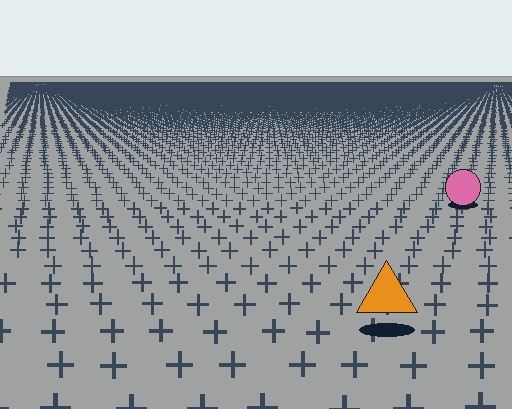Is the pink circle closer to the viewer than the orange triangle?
No. The orange triangle is closer — you can tell from the texture gradient: the ground texture is coarser near it.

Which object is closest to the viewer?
The orange triangle is closest. The texture marks near it are larger and more spread out.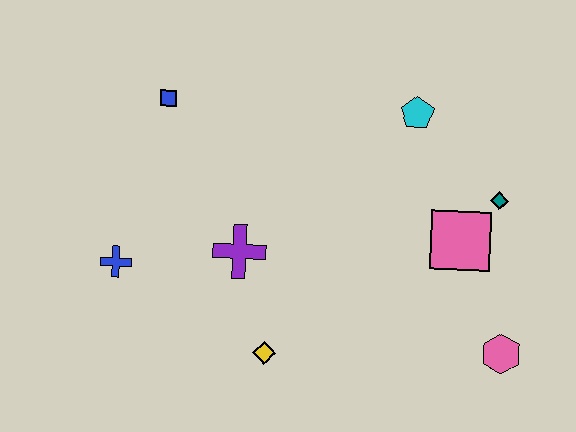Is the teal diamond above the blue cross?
Yes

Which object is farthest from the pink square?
The blue cross is farthest from the pink square.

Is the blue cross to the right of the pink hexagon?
No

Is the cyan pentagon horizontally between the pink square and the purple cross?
Yes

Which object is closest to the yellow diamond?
The purple cross is closest to the yellow diamond.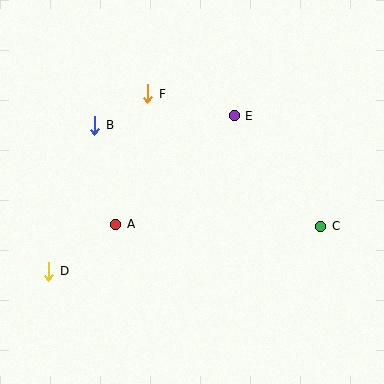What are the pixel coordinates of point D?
Point D is at (49, 271).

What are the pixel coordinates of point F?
Point F is at (148, 94).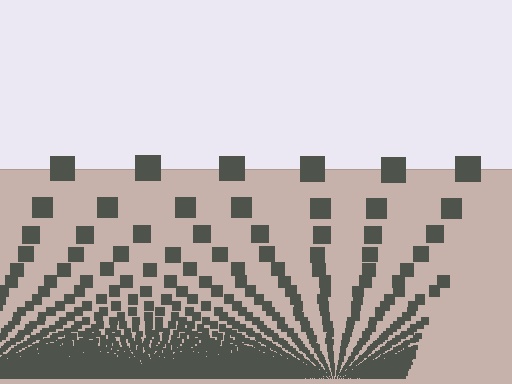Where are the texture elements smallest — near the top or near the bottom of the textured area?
Near the bottom.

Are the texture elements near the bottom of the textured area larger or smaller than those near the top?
Smaller. The gradient is inverted — elements near the bottom are smaller and denser.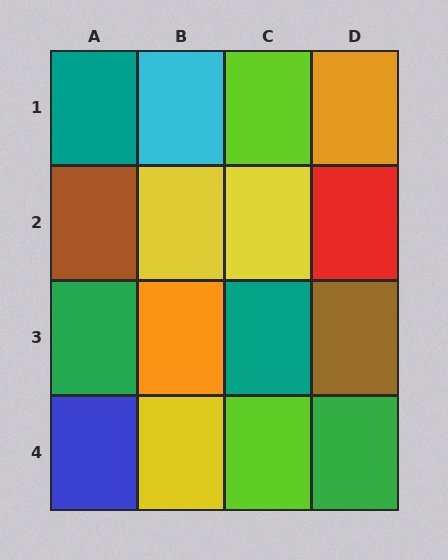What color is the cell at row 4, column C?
Lime.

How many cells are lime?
2 cells are lime.